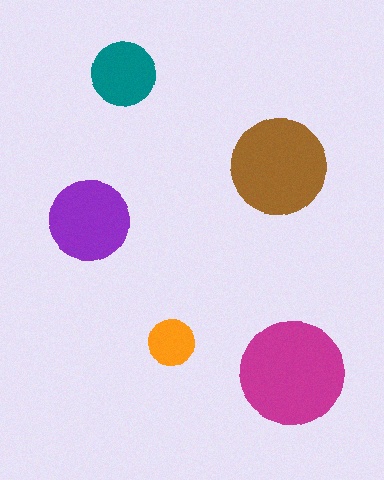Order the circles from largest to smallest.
the magenta one, the brown one, the purple one, the teal one, the orange one.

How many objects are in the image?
There are 5 objects in the image.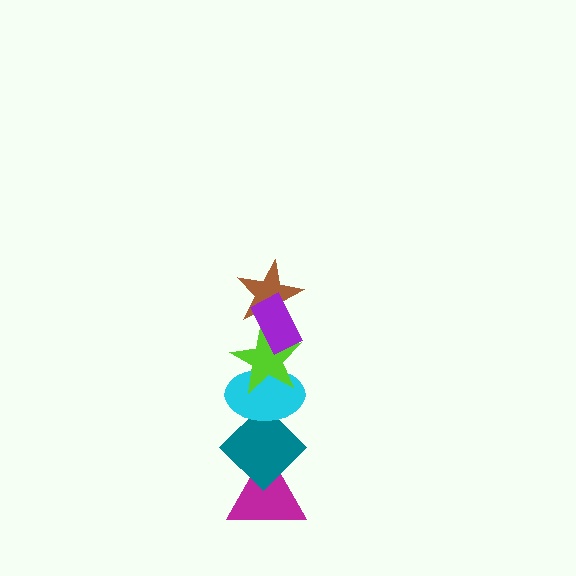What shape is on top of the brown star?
The purple rectangle is on top of the brown star.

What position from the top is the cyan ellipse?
The cyan ellipse is 4th from the top.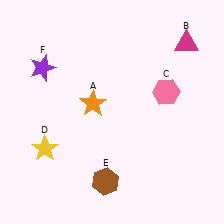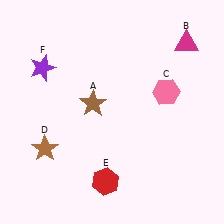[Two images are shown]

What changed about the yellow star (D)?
In Image 1, D is yellow. In Image 2, it changed to brown.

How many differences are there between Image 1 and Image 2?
There are 3 differences between the two images.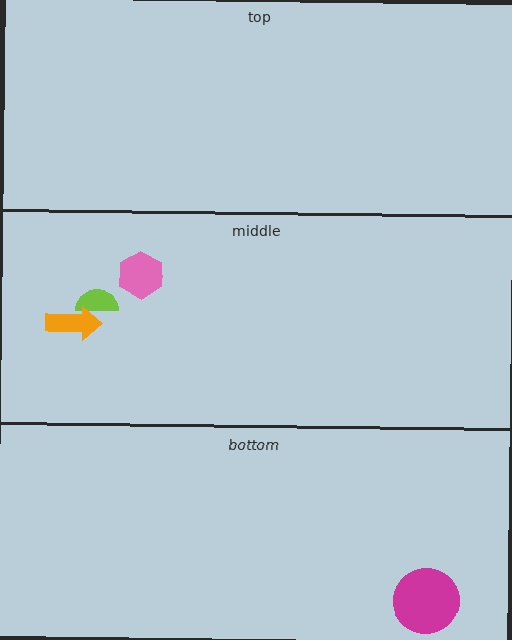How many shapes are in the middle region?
3.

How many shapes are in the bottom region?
1.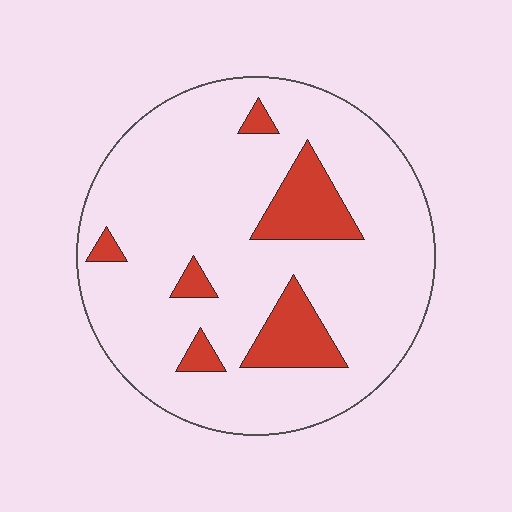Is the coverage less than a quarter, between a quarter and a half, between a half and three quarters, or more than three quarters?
Less than a quarter.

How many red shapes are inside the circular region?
6.